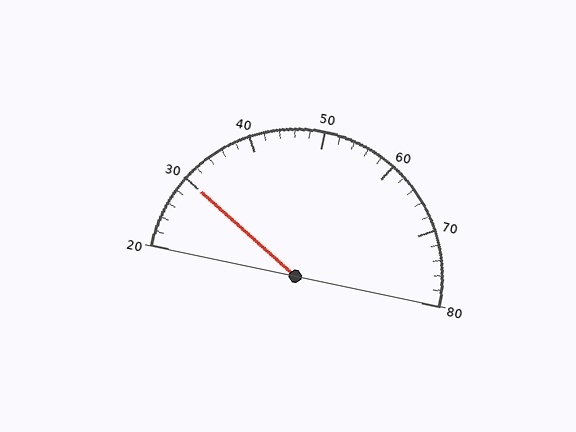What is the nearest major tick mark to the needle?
The nearest major tick mark is 30.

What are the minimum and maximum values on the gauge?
The gauge ranges from 20 to 80.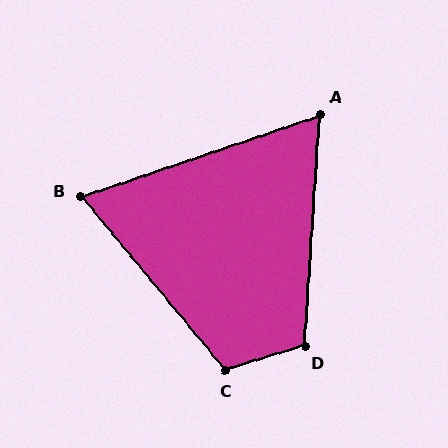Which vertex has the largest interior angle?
C, at approximately 113 degrees.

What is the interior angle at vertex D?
Approximately 111 degrees (obtuse).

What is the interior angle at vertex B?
Approximately 69 degrees (acute).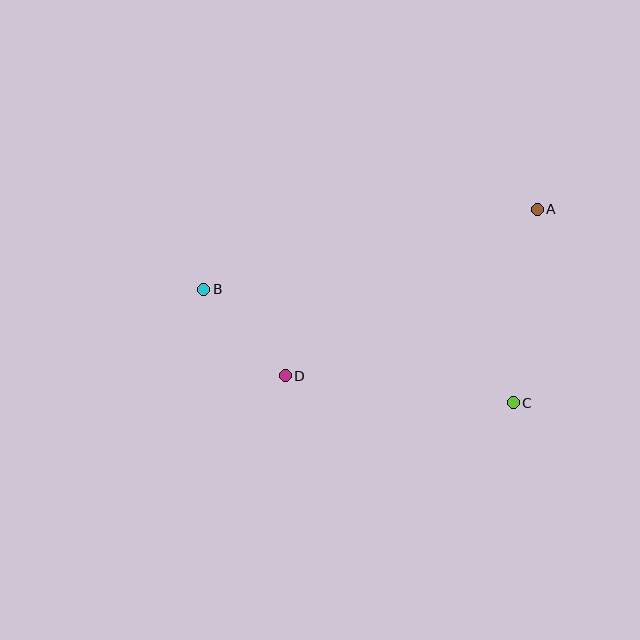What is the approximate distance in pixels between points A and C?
The distance between A and C is approximately 195 pixels.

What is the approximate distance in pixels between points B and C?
The distance between B and C is approximately 330 pixels.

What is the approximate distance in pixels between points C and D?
The distance between C and D is approximately 229 pixels.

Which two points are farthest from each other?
Points A and B are farthest from each other.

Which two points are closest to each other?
Points B and D are closest to each other.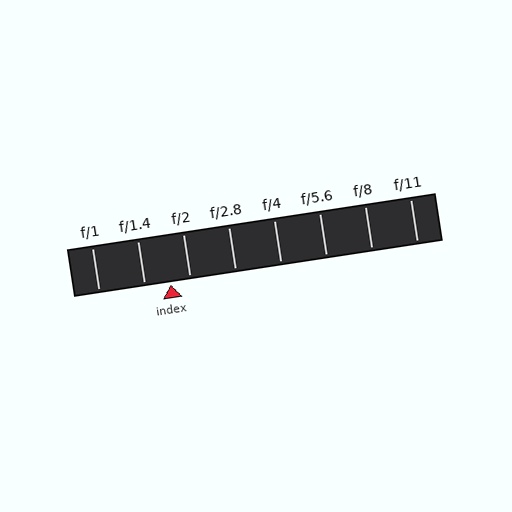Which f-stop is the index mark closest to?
The index mark is closest to f/2.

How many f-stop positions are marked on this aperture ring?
There are 8 f-stop positions marked.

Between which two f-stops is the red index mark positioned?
The index mark is between f/1.4 and f/2.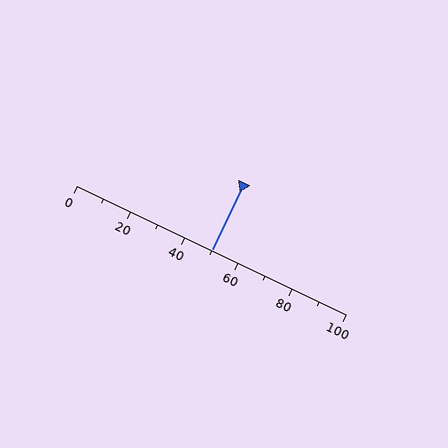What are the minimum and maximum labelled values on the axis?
The axis runs from 0 to 100.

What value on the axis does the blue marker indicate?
The marker indicates approximately 50.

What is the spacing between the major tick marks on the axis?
The major ticks are spaced 20 apart.